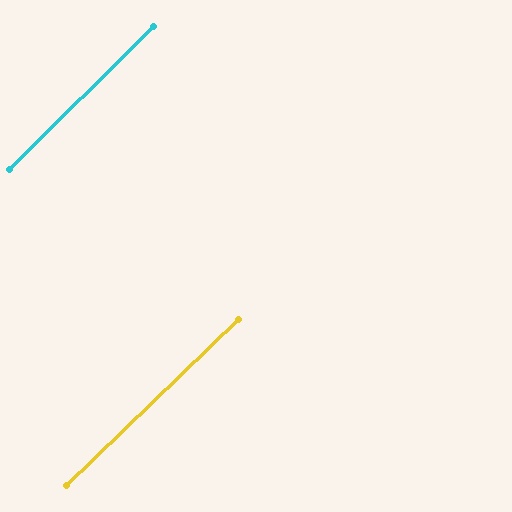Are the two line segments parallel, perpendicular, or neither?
Parallel — their directions differ by only 0.8°.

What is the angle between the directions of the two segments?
Approximately 1 degree.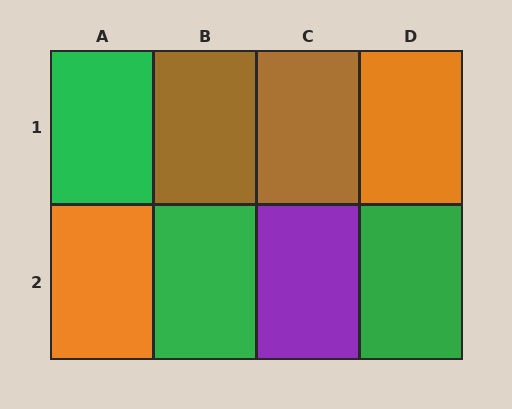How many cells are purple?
1 cell is purple.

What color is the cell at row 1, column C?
Brown.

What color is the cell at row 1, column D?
Orange.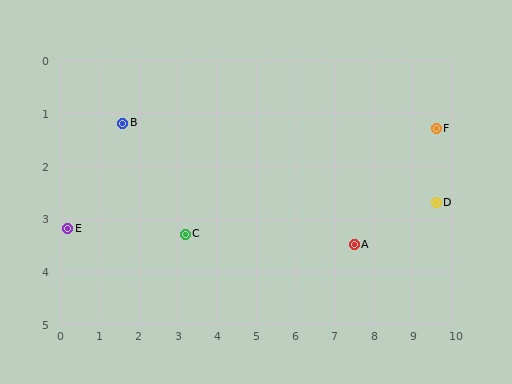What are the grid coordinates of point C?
Point C is at approximately (3.2, 3.3).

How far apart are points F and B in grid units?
Points F and B are about 8.0 grid units apart.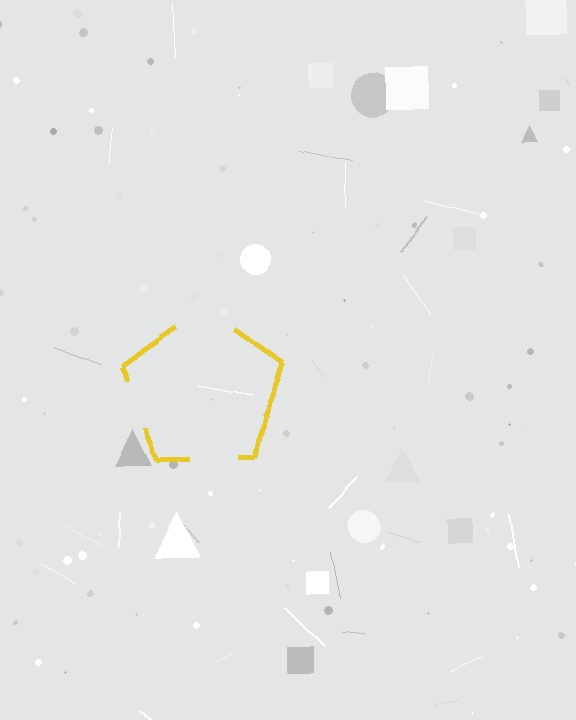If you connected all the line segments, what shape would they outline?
They would outline a pentagon.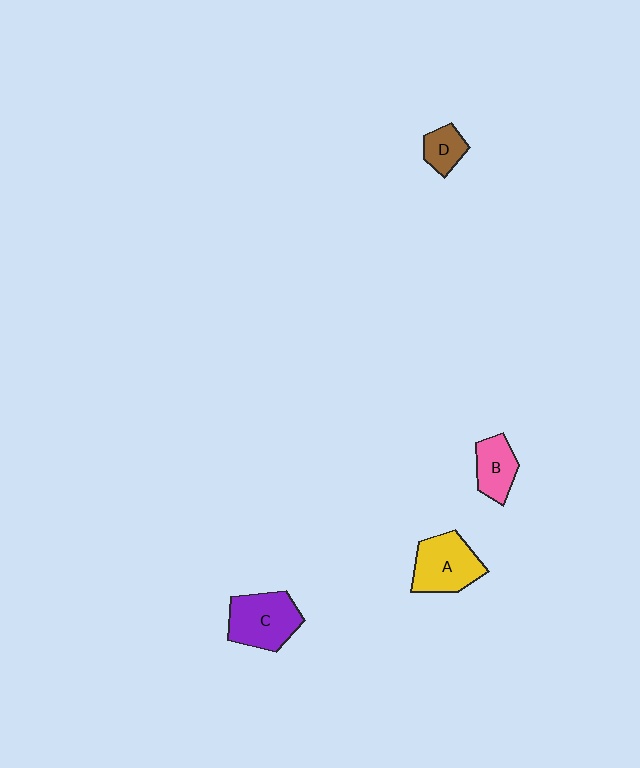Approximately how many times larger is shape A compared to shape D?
Approximately 2.1 times.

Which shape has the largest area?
Shape C (purple).